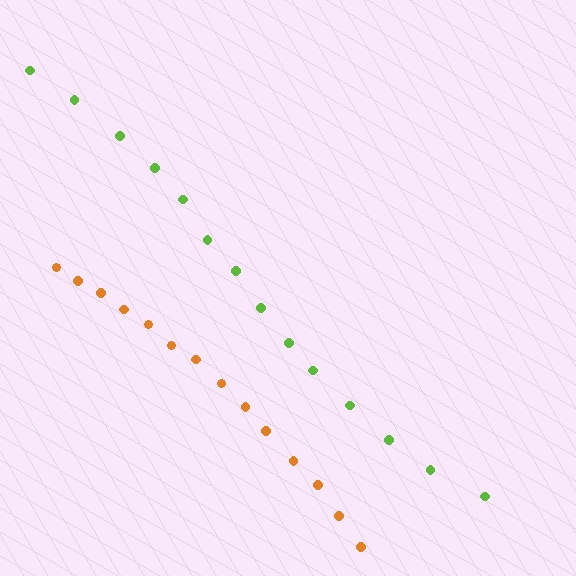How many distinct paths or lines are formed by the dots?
There are 2 distinct paths.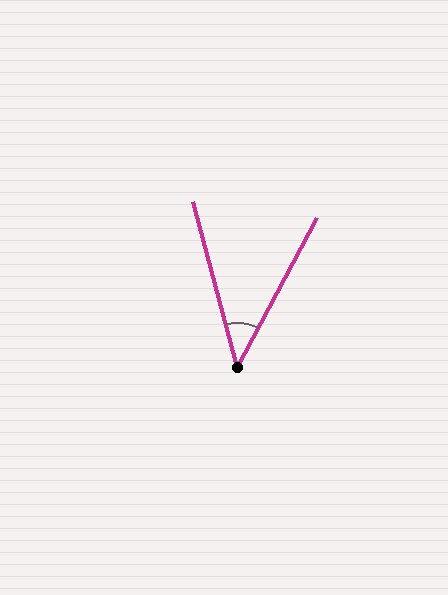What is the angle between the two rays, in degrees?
Approximately 43 degrees.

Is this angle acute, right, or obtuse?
It is acute.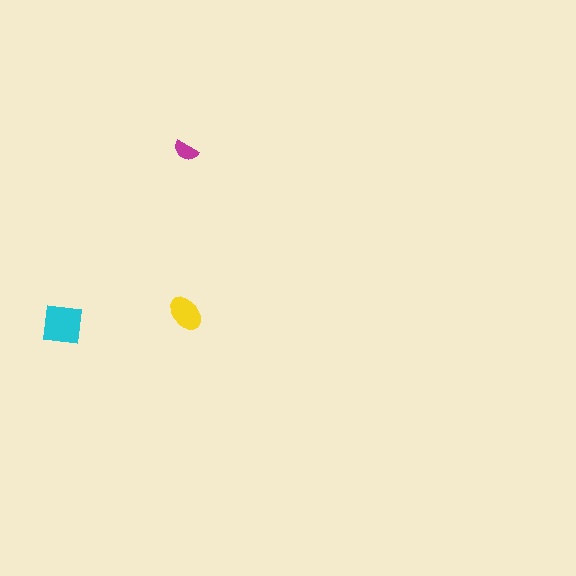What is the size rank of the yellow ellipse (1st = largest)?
2nd.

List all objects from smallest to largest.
The magenta semicircle, the yellow ellipse, the cyan square.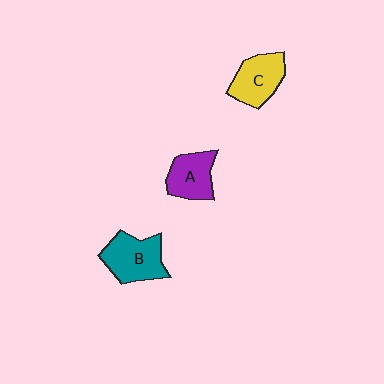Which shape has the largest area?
Shape B (teal).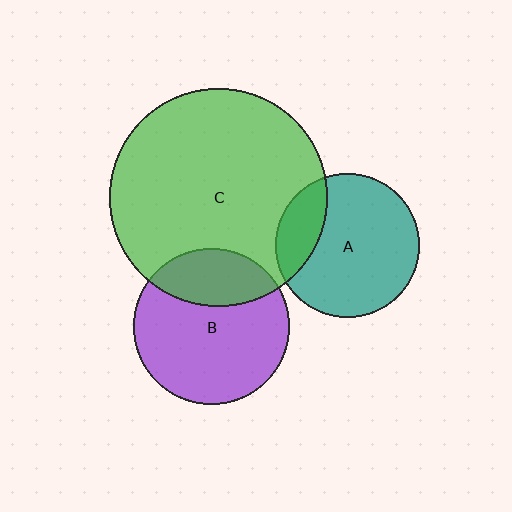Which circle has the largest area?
Circle C (green).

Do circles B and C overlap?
Yes.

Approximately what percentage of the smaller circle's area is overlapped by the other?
Approximately 25%.